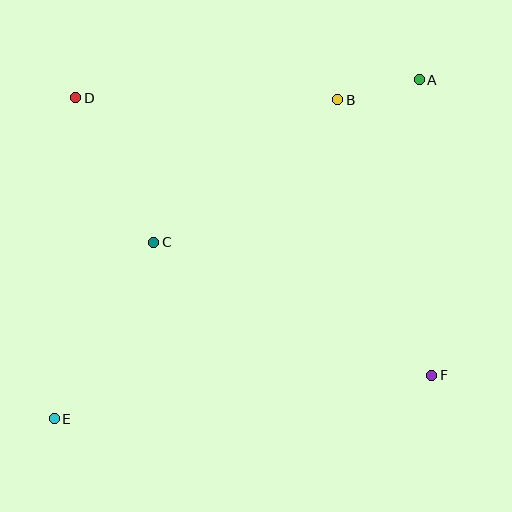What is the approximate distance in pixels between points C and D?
The distance between C and D is approximately 164 pixels.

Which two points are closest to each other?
Points A and B are closest to each other.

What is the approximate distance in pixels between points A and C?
The distance between A and C is approximately 311 pixels.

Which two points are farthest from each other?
Points A and E are farthest from each other.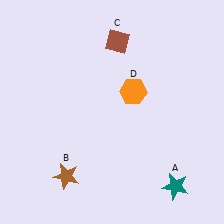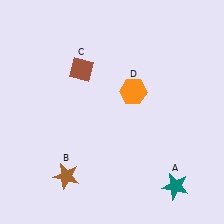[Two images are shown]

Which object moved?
The brown diamond (C) moved left.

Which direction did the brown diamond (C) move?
The brown diamond (C) moved left.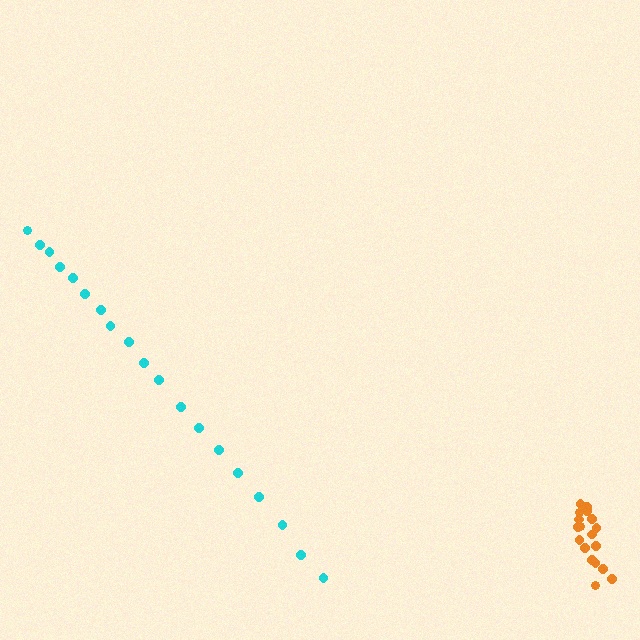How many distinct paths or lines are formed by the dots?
There are 2 distinct paths.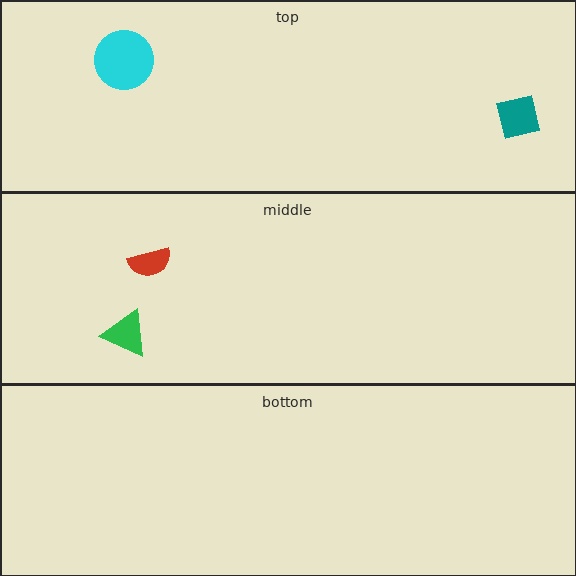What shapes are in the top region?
The teal square, the cyan circle.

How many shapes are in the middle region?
2.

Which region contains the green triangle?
The middle region.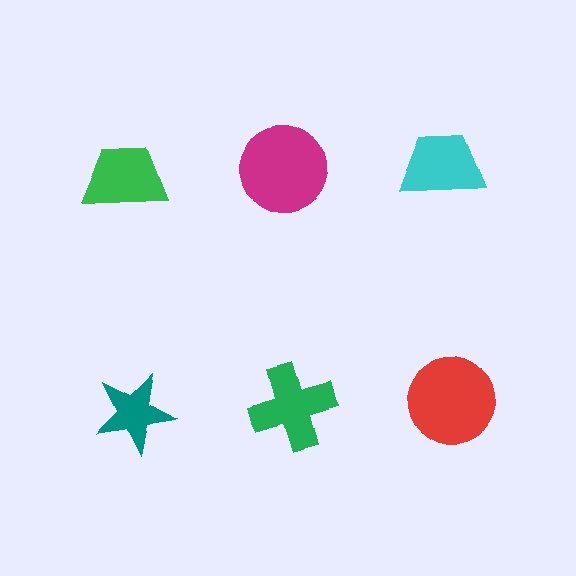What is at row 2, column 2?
A green cross.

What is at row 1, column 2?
A magenta circle.